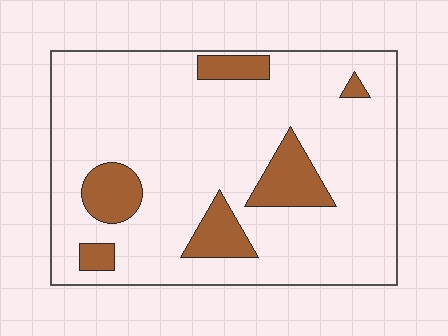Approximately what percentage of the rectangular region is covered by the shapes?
Approximately 15%.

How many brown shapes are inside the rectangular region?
6.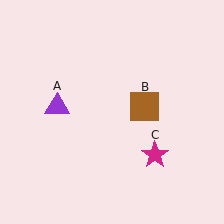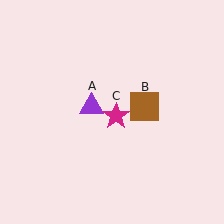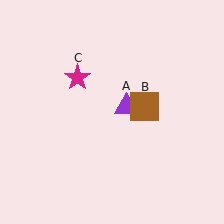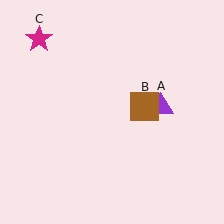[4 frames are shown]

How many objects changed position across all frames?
2 objects changed position: purple triangle (object A), magenta star (object C).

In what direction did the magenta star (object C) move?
The magenta star (object C) moved up and to the left.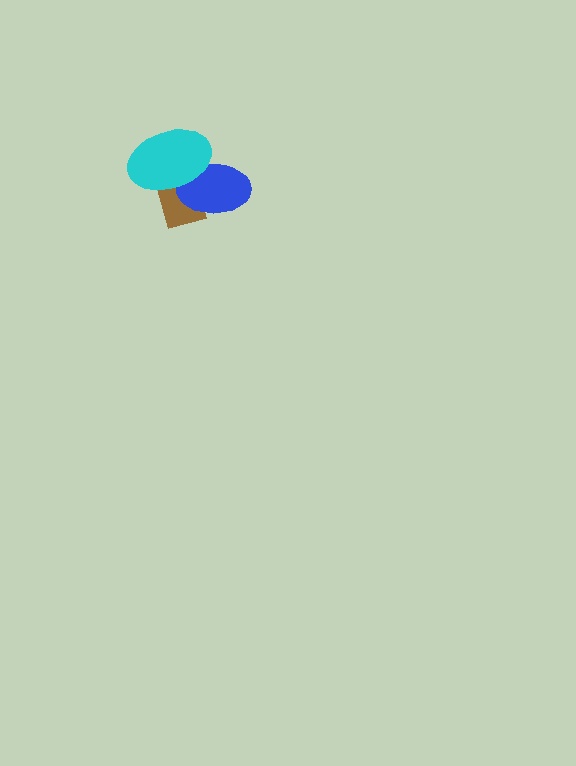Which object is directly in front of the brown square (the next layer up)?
The blue ellipse is directly in front of the brown square.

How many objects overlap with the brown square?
2 objects overlap with the brown square.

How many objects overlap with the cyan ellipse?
2 objects overlap with the cyan ellipse.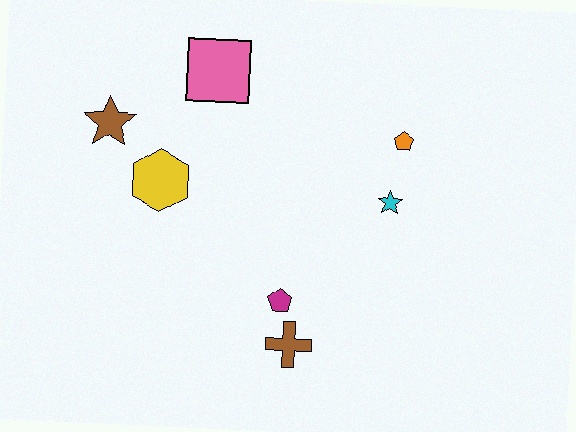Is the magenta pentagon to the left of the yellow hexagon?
No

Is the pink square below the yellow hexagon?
No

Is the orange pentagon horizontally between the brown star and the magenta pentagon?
No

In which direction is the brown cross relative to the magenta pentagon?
The brown cross is below the magenta pentagon.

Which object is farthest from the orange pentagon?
The brown star is farthest from the orange pentagon.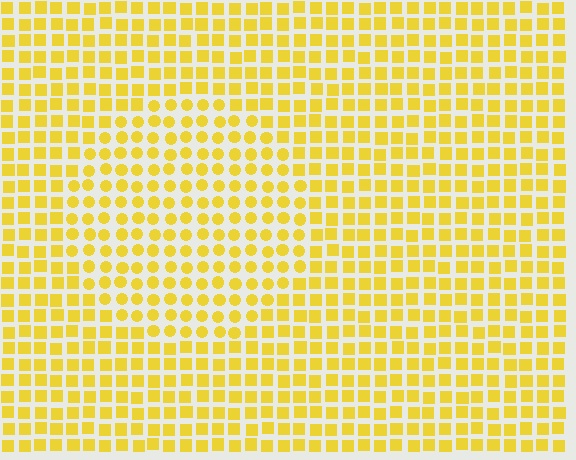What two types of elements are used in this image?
The image uses circles inside the circle region and squares outside it.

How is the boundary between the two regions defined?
The boundary is defined by a change in element shape: circles inside vs. squares outside. All elements share the same color and spacing.